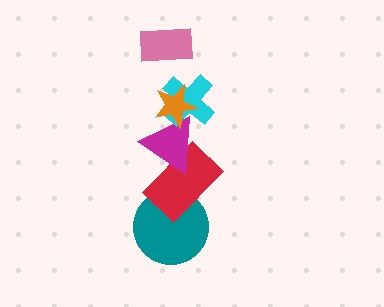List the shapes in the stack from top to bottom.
From top to bottom: the pink rectangle, the orange star, the cyan cross, the magenta triangle, the red rectangle, the teal circle.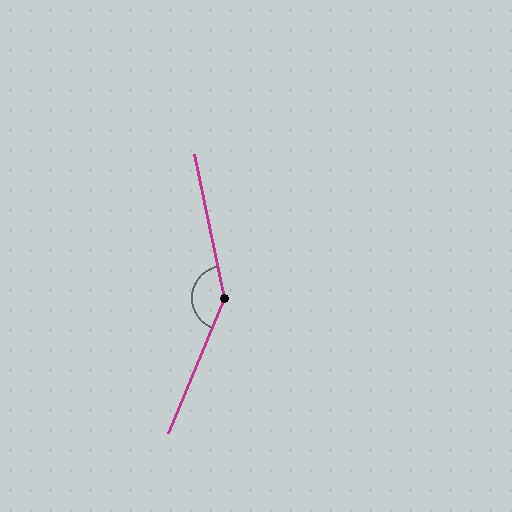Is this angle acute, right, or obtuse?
It is obtuse.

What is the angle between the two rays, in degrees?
Approximately 146 degrees.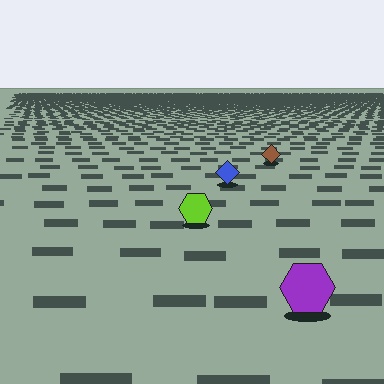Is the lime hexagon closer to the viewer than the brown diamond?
Yes. The lime hexagon is closer — you can tell from the texture gradient: the ground texture is coarser near it.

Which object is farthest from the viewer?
The brown diamond is farthest from the viewer. It appears smaller and the ground texture around it is denser.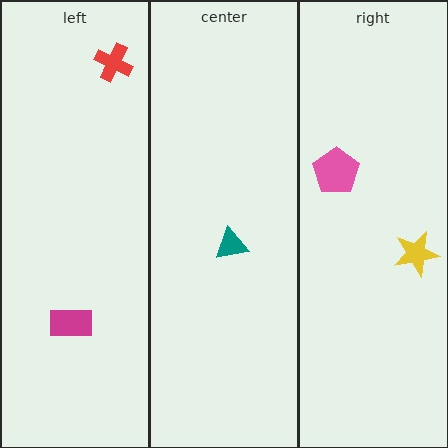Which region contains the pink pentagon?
The right region.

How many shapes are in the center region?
1.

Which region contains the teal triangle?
The center region.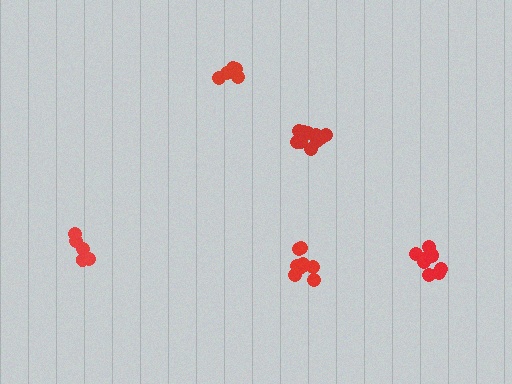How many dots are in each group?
Group 1: 5 dots, Group 2: 9 dots, Group 3: 11 dots, Group 4: 5 dots, Group 5: 9 dots (39 total).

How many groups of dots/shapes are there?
There are 5 groups.